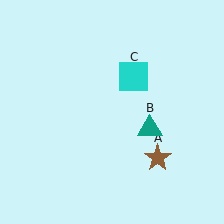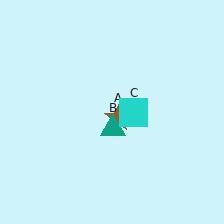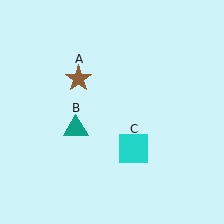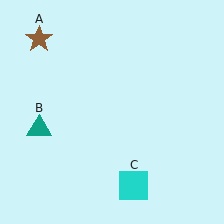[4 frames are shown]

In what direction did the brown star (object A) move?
The brown star (object A) moved up and to the left.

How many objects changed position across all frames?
3 objects changed position: brown star (object A), teal triangle (object B), cyan square (object C).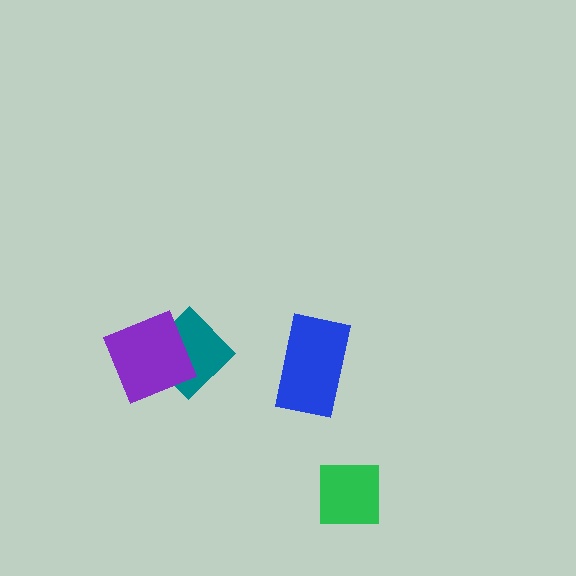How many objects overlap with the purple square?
1 object overlaps with the purple square.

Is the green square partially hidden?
No, no other shape covers it.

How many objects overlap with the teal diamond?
1 object overlaps with the teal diamond.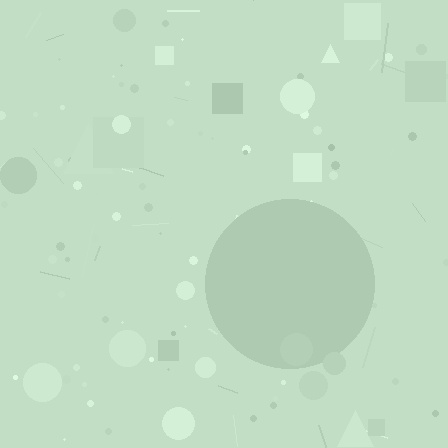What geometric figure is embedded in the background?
A circle is embedded in the background.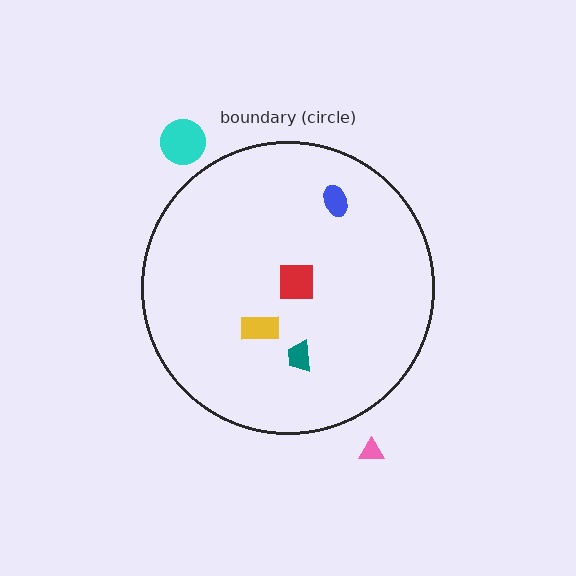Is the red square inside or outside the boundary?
Inside.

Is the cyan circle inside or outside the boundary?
Outside.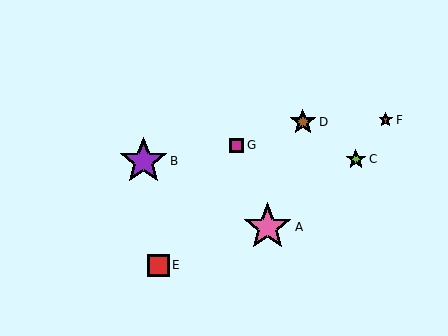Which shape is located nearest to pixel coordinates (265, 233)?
The pink star (labeled A) at (267, 227) is nearest to that location.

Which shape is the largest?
The pink star (labeled A) is the largest.